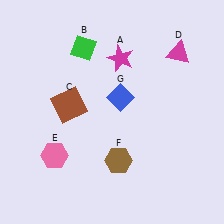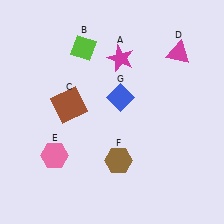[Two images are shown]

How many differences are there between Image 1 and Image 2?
There is 1 difference between the two images.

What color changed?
The diamond (B) changed from green in Image 1 to lime in Image 2.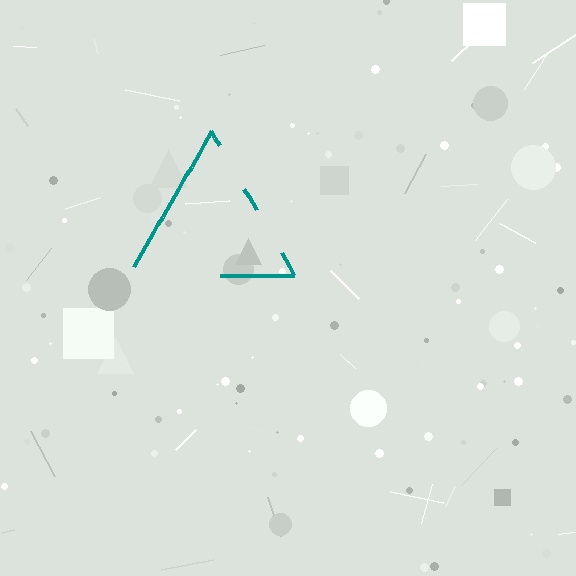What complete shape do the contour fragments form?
The contour fragments form a triangle.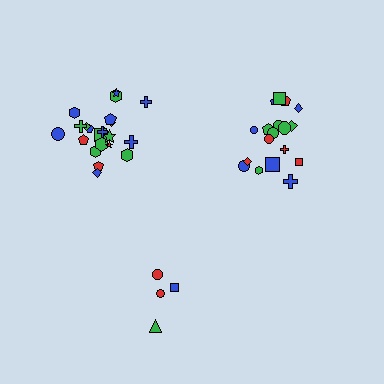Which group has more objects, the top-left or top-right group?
The top-left group.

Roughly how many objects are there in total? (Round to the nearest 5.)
Roughly 45 objects in total.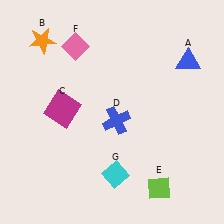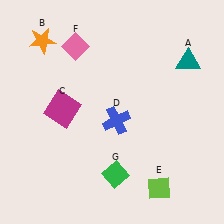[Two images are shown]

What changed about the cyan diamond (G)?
In Image 1, G is cyan. In Image 2, it changed to green.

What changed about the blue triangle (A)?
In Image 1, A is blue. In Image 2, it changed to teal.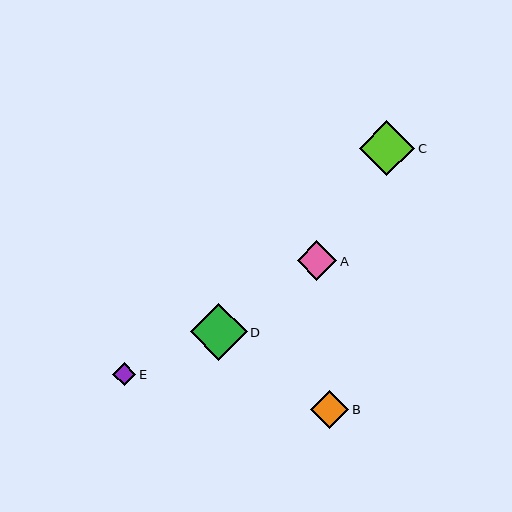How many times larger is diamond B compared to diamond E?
Diamond B is approximately 1.6 times the size of diamond E.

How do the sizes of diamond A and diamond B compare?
Diamond A and diamond B are approximately the same size.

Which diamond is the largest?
Diamond D is the largest with a size of approximately 57 pixels.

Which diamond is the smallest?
Diamond E is the smallest with a size of approximately 23 pixels.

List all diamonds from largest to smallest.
From largest to smallest: D, C, A, B, E.